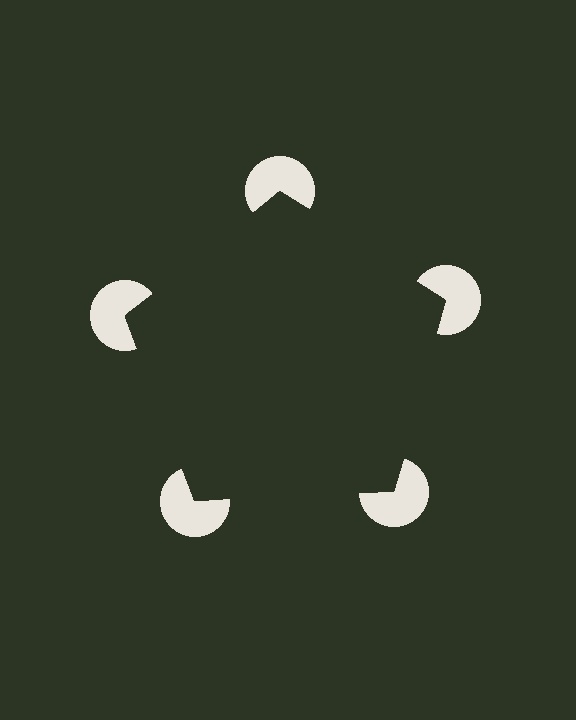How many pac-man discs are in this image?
There are 5 — one at each vertex of the illusory pentagon.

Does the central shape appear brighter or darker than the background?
It typically appears slightly darker than the background, even though no actual brightness change is drawn.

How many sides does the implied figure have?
5 sides.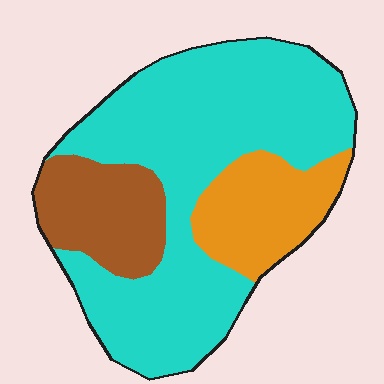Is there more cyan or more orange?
Cyan.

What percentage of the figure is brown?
Brown covers around 15% of the figure.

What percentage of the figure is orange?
Orange takes up between a sixth and a third of the figure.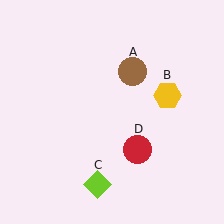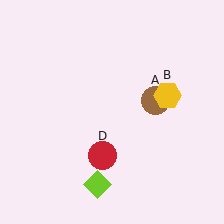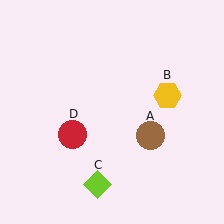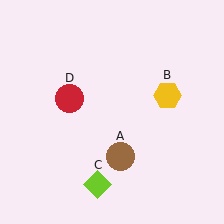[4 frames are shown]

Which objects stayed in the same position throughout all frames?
Yellow hexagon (object B) and lime diamond (object C) remained stationary.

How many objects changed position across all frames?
2 objects changed position: brown circle (object A), red circle (object D).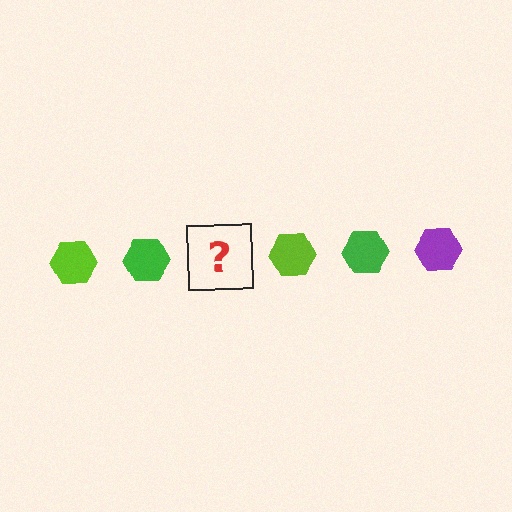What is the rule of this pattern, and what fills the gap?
The rule is that the pattern cycles through lime, green, purple hexagons. The gap should be filled with a purple hexagon.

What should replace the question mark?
The question mark should be replaced with a purple hexagon.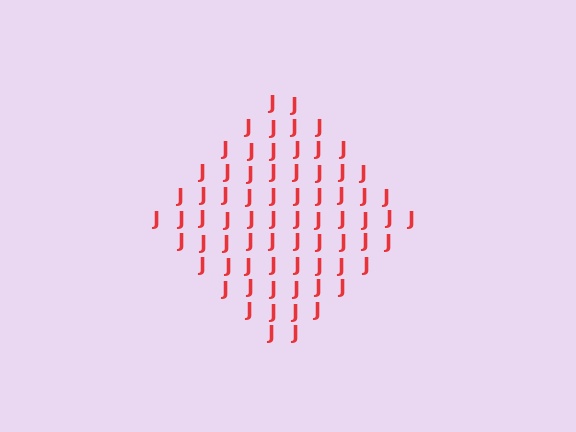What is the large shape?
The large shape is a diamond.